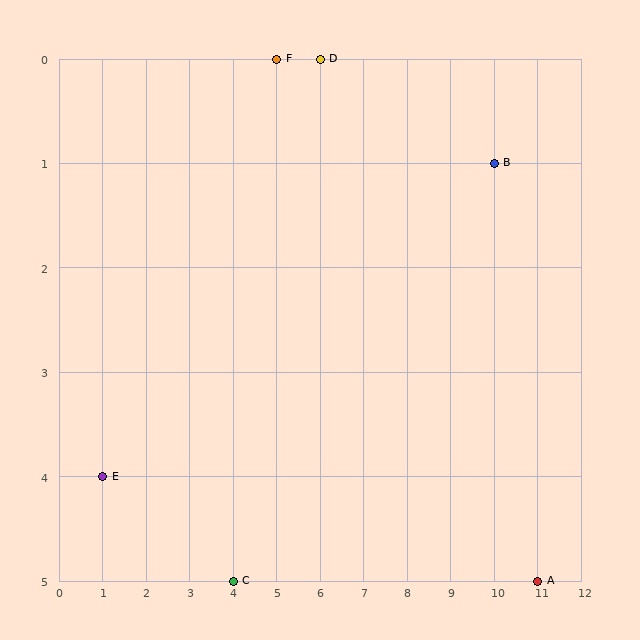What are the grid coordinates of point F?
Point F is at grid coordinates (5, 0).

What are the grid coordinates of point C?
Point C is at grid coordinates (4, 5).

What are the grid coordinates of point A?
Point A is at grid coordinates (11, 5).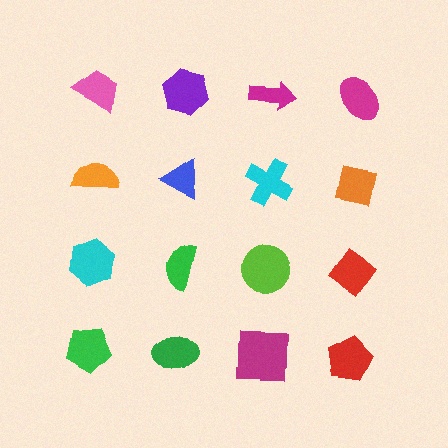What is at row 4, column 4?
A red pentagon.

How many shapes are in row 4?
4 shapes.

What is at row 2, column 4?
An orange square.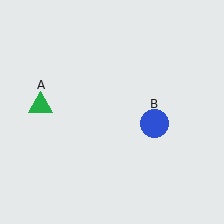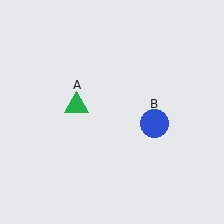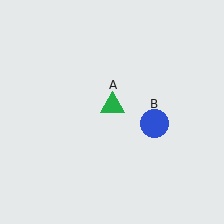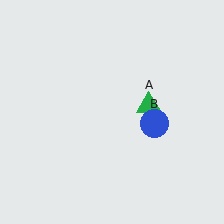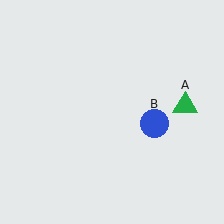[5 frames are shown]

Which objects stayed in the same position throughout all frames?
Blue circle (object B) remained stationary.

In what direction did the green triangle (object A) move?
The green triangle (object A) moved right.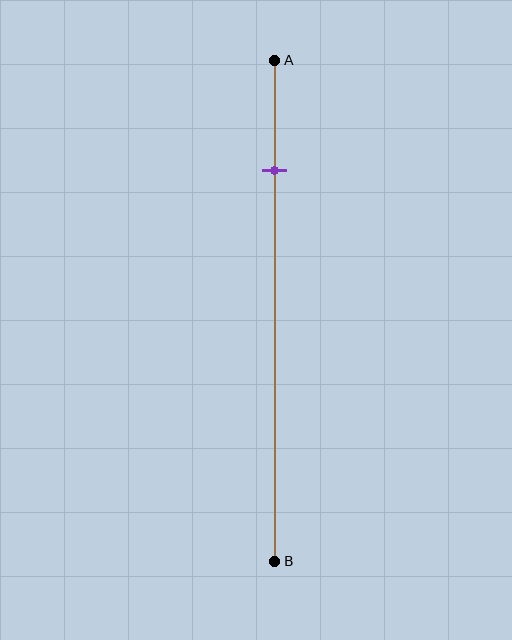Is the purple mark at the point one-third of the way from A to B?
No, the mark is at about 20% from A, not at the 33% one-third point.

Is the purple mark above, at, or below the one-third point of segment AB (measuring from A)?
The purple mark is above the one-third point of segment AB.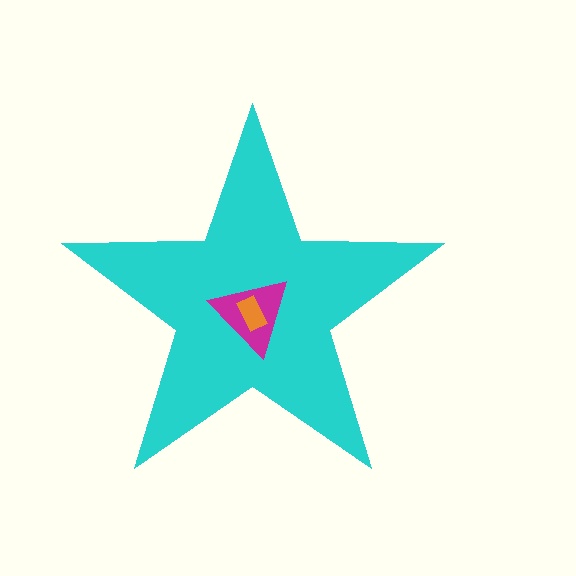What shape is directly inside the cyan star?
The magenta triangle.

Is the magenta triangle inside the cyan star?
Yes.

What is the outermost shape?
The cyan star.